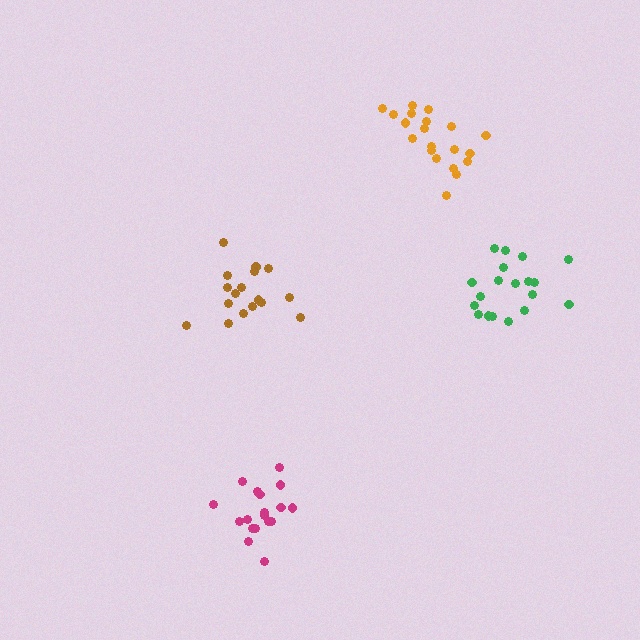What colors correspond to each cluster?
The clusters are colored: brown, orange, green, magenta.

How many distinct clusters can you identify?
There are 4 distinct clusters.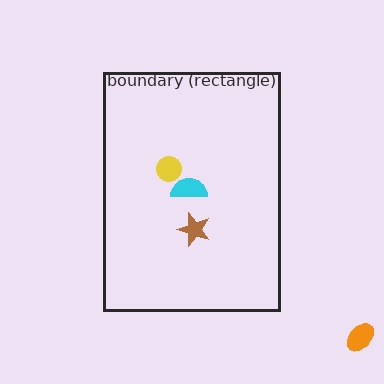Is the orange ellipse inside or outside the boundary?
Outside.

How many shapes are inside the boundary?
3 inside, 1 outside.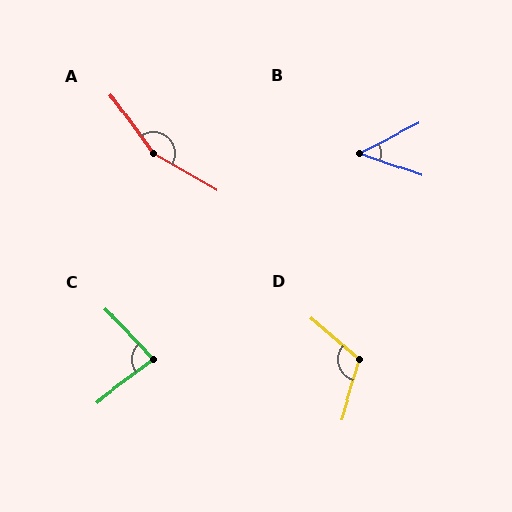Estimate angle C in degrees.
Approximately 83 degrees.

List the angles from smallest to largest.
B (46°), C (83°), D (114°), A (155°).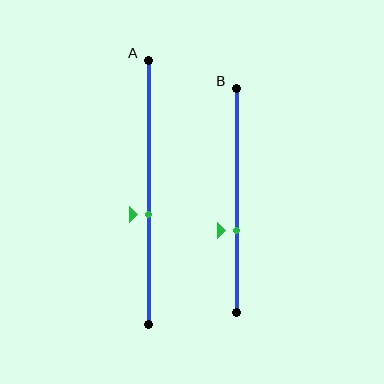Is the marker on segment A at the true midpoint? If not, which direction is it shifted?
No, the marker on segment A is shifted downward by about 8% of the segment length.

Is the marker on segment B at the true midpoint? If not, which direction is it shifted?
No, the marker on segment B is shifted downward by about 14% of the segment length.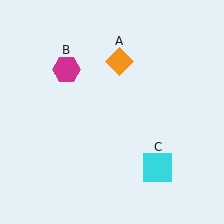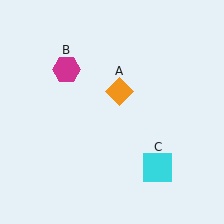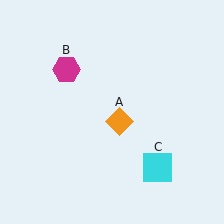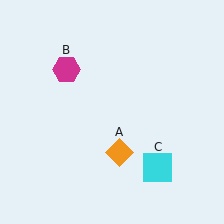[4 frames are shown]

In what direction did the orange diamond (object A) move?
The orange diamond (object A) moved down.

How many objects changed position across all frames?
1 object changed position: orange diamond (object A).